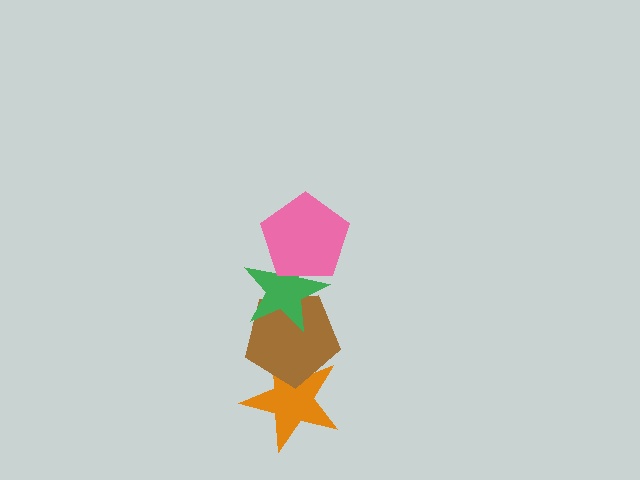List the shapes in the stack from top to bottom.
From top to bottom: the pink pentagon, the green star, the brown pentagon, the orange star.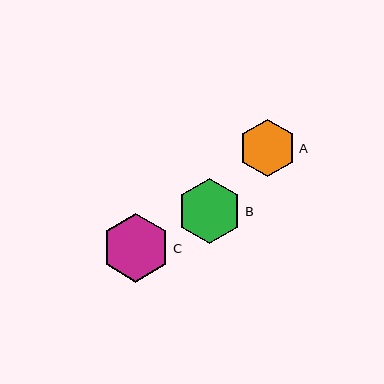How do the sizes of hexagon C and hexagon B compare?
Hexagon C and hexagon B are approximately the same size.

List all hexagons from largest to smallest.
From largest to smallest: C, B, A.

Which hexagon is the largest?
Hexagon C is the largest with a size of approximately 69 pixels.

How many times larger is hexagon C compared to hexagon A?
Hexagon C is approximately 1.2 times the size of hexagon A.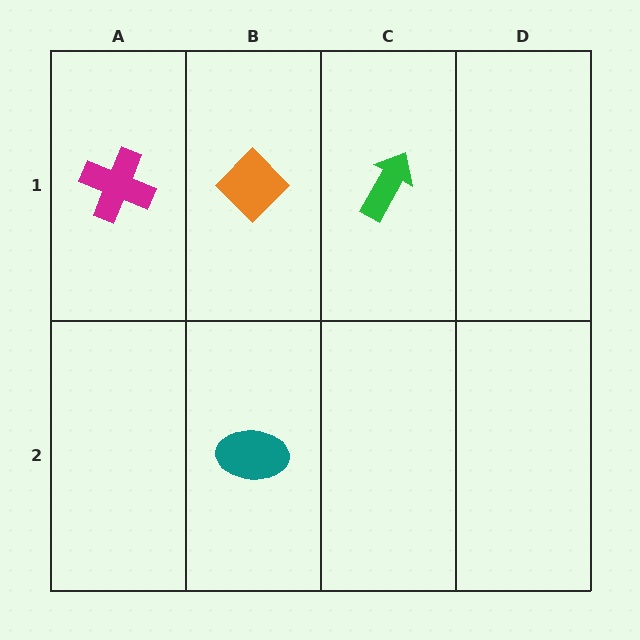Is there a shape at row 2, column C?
No, that cell is empty.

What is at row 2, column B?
A teal ellipse.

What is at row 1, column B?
An orange diamond.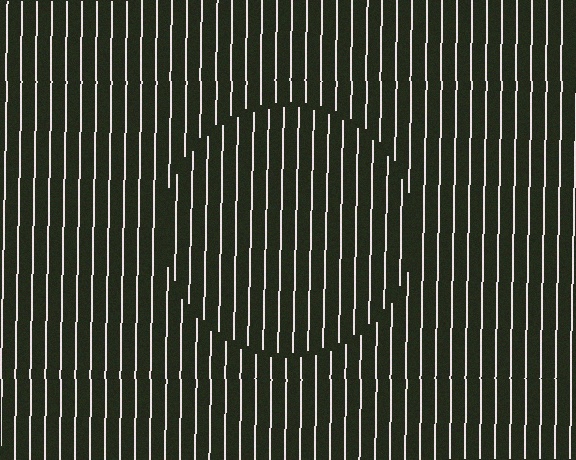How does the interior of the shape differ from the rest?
The interior of the shape contains the same grating, shifted by half a period — the contour is defined by the phase discontinuity where line-ends from the inner and outer gratings abut.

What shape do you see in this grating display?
An illusory circle. The interior of the shape contains the same grating, shifted by half a period — the contour is defined by the phase discontinuity where line-ends from the inner and outer gratings abut.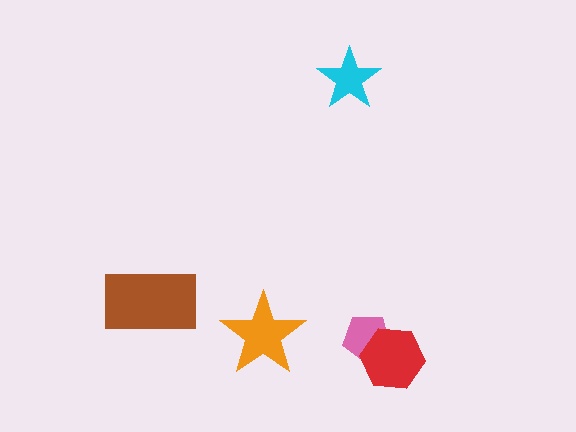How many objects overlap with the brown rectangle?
0 objects overlap with the brown rectangle.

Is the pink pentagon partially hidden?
Yes, it is partially covered by another shape.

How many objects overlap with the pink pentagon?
1 object overlaps with the pink pentagon.